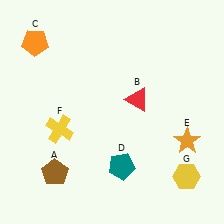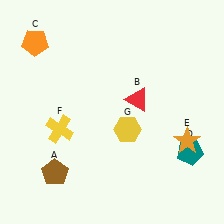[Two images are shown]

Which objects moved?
The objects that moved are: the teal pentagon (D), the yellow hexagon (G).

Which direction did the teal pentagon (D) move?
The teal pentagon (D) moved right.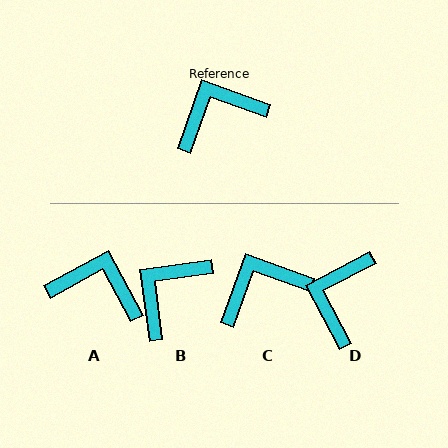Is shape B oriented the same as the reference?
No, it is off by about 27 degrees.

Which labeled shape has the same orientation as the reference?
C.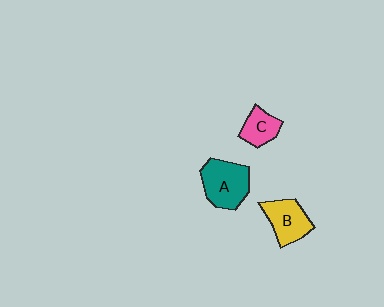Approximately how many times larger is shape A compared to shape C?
Approximately 1.7 times.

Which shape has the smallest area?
Shape C (pink).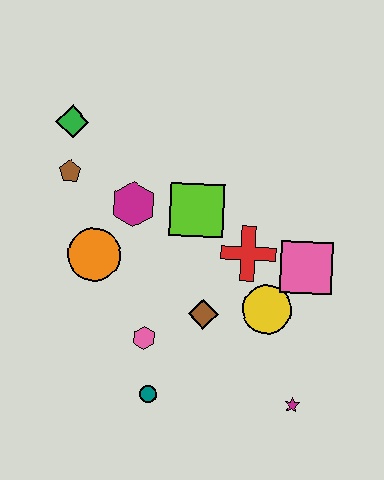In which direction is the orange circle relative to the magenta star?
The orange circle is to the left of the magenta star.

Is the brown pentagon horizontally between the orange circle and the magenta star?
No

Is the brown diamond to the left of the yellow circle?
Yes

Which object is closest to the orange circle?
The magenta hexagon is closest to the orange circle.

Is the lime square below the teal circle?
No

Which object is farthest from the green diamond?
The magenta star is farthest from the green diamond.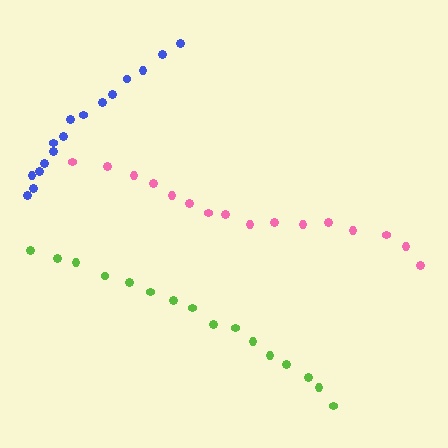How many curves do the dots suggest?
There are 3 distinct paths.